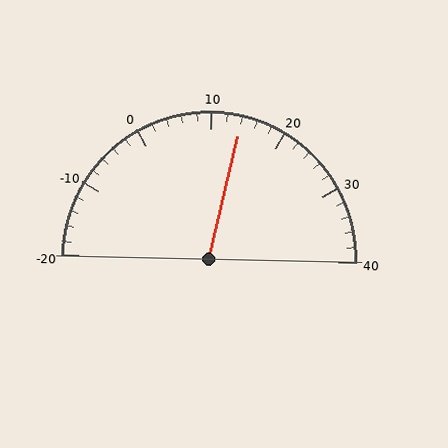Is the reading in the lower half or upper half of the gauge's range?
The reading is in the upper half of the range (-20 to 40).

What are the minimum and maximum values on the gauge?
The gauge ranges from -20 to 40.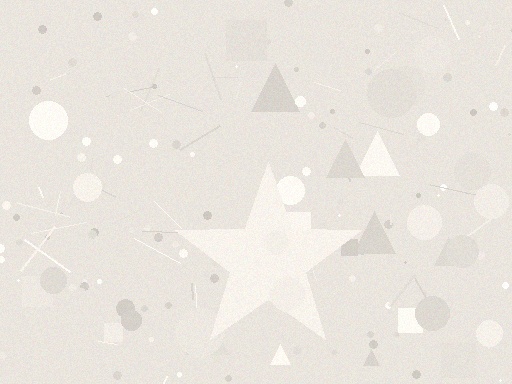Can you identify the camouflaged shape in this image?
The camouflaged shape is a star.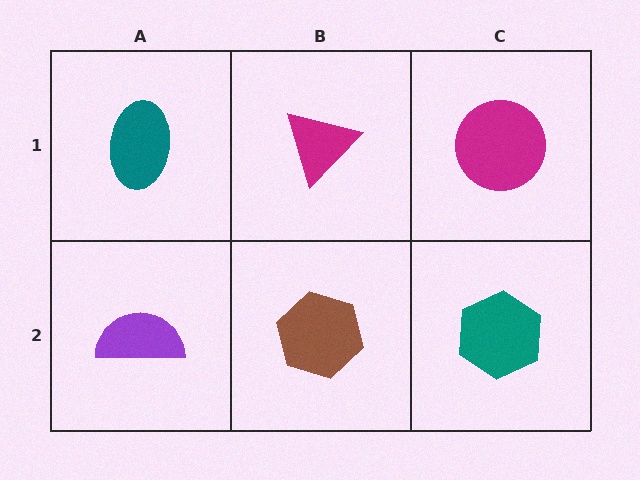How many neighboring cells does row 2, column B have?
3.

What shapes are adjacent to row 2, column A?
A teal ellipse (row 1, column A), a brown hexagon (row 2, column B).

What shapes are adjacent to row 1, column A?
A purple semicircle (row 2, column A), a magenta triangle (row 1, column B).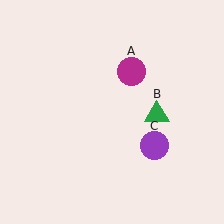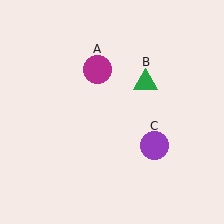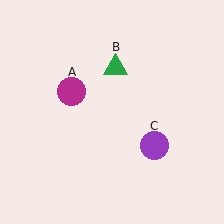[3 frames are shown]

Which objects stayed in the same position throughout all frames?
Purple circle (object C) remained stationary.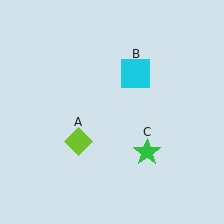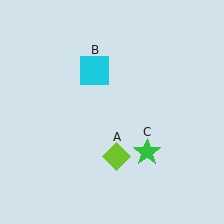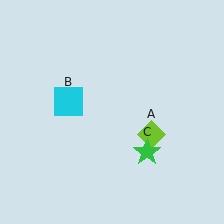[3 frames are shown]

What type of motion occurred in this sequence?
The lime diamond (object A), cyan square (object B) rotated counterclockwise around the center of the scene.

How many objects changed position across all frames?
2 objects changed position: lime diamond (object A), cyan square (object B).